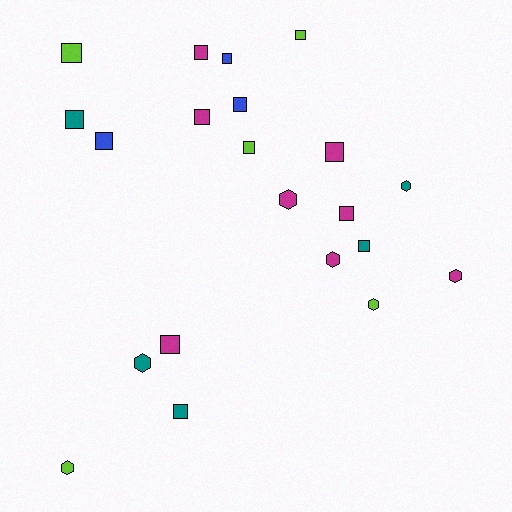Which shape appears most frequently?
Square, with 14 objects.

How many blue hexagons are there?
There are no blue hexagons.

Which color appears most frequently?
Magenta, with 8 objects.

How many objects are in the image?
There are 21 objects.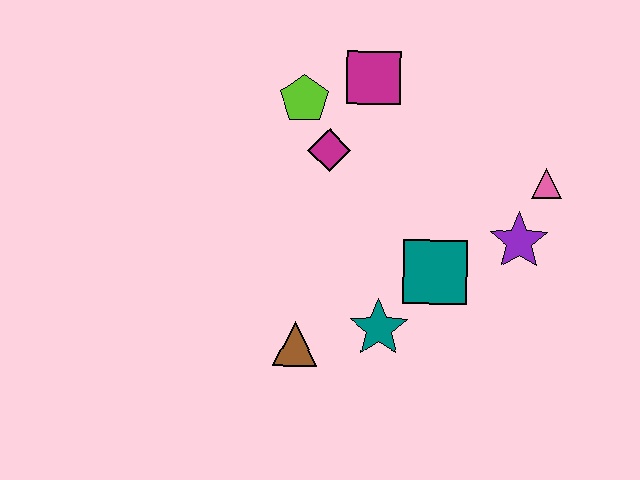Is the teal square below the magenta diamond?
Yes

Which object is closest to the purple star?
The pink triangle is closest to the purple star.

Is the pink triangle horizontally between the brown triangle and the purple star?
No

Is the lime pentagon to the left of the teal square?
Yes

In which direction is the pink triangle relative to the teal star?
The pink triangle is to the right of the teal star.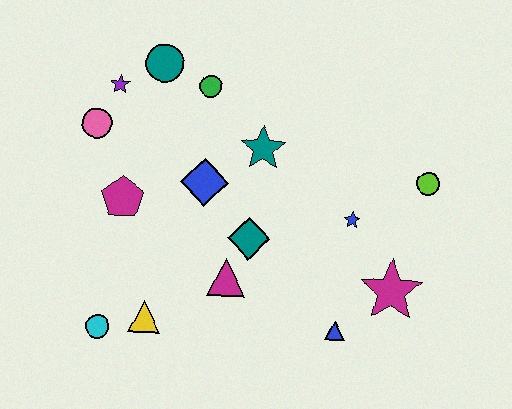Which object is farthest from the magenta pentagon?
The lime circle is farthest from the magenta pentagon.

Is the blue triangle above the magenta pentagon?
No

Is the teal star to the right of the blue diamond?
Yes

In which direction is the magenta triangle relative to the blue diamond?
The magenta triangle is below the blue diamond.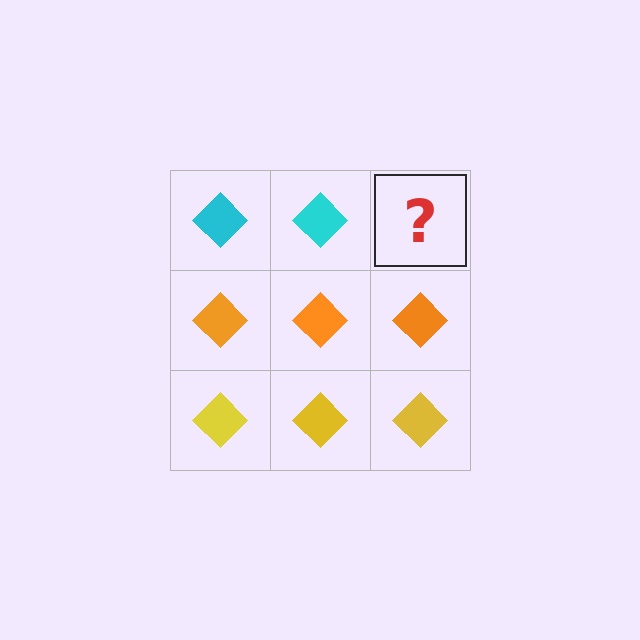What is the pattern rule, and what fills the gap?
The rule is that each row has a consistent color. The gap should be filled with a cyan diamond.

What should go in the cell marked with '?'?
The missing cell should contain a cyan diamond.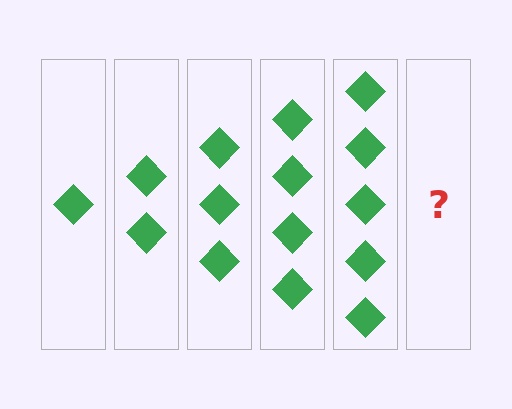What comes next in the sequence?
The next element should be 6 diamonds.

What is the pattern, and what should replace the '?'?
The pattern is that each step adds one more diamond. The '?' should be 6 diamonds.